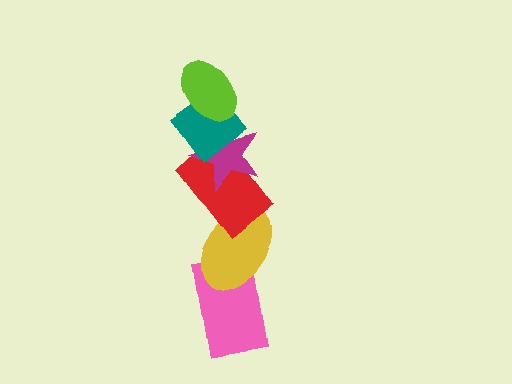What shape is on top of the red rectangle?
The magenta star is on top of the red rectangle.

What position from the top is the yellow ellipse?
The yellow ellipse is 5th from the top.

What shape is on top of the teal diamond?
The lime ellipse is on top of the teal diamond.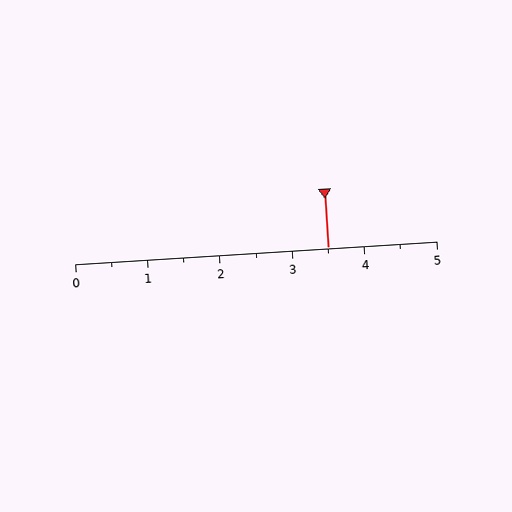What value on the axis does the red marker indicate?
The marker indicates approximately 3.5.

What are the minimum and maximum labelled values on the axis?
The axis runs from 0 to 5.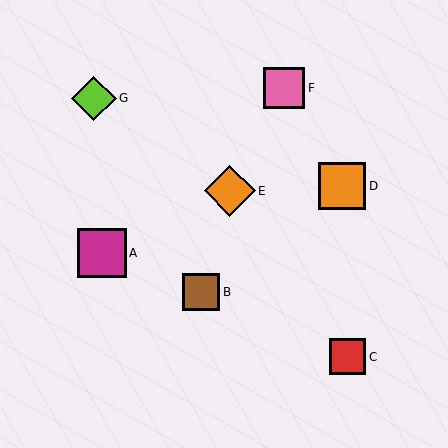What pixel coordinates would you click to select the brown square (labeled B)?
Click at (201, 292) to select the brown square B.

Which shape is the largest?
The orange diamond (labeled E) is the largest.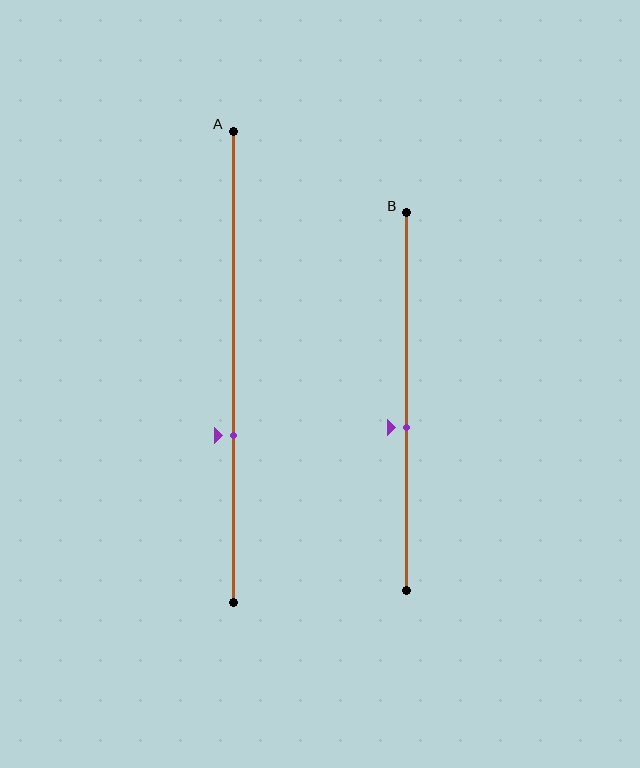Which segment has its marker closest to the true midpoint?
Segment B has its marker closest to the true midpoint.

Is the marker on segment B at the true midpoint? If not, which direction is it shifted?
No, the marker on segment B is shifted downward by about 7% of the segment length.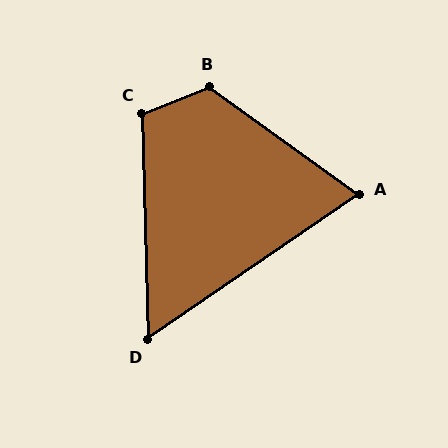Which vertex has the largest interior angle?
B, at approximately 123 degrees.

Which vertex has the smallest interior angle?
D, at approximately 57 degrees.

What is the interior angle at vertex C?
Approximately 110 degrees (obtuse).